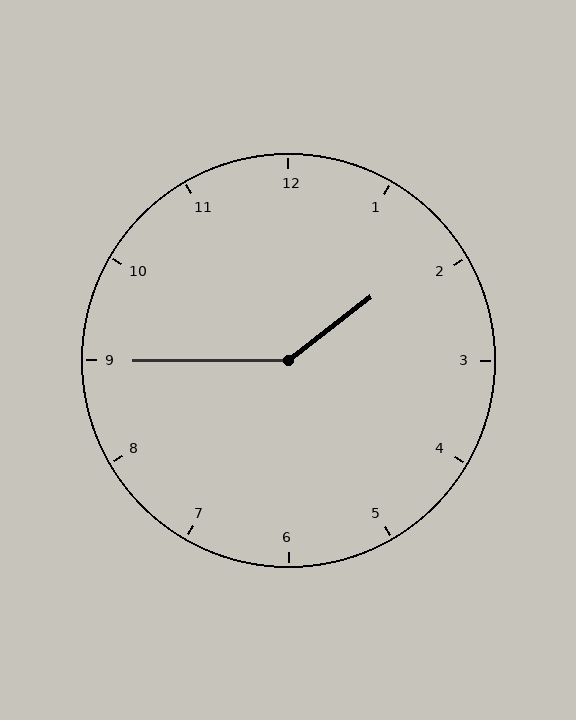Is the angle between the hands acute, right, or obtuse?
It is obtuse.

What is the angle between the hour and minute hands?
Approximately 142 degrees.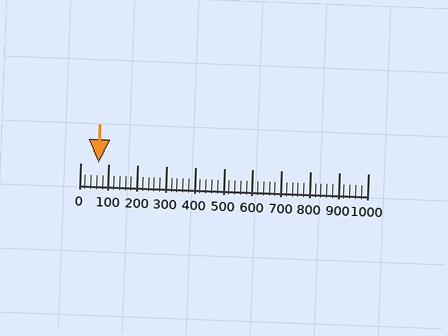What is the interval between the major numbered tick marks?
The major tick marks are spaced 100 units apart.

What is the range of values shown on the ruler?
The ruler shows values from 0 to 1000.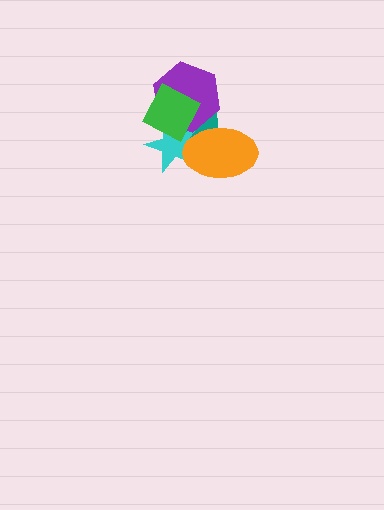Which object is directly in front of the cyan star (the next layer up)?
The purple hexagon is directly in front of the cyan star.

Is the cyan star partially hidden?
Yes, it is partially covered by another shape.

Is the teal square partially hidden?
Yes, it is partially covered by another shape.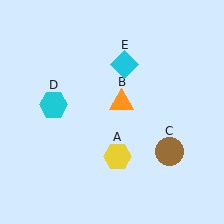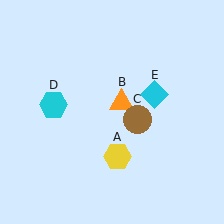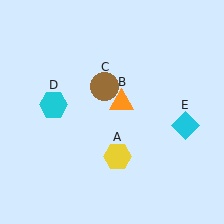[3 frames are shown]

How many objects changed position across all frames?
2 objects changed position: brown circle (object C), cyan diamond (object E).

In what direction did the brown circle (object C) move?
The brown circle (object C) moved up and to the left.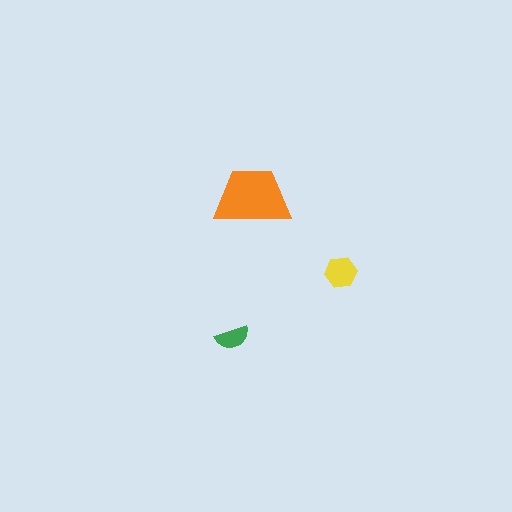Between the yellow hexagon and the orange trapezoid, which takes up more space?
The orange trapezoid.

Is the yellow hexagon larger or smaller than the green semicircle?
Larger.